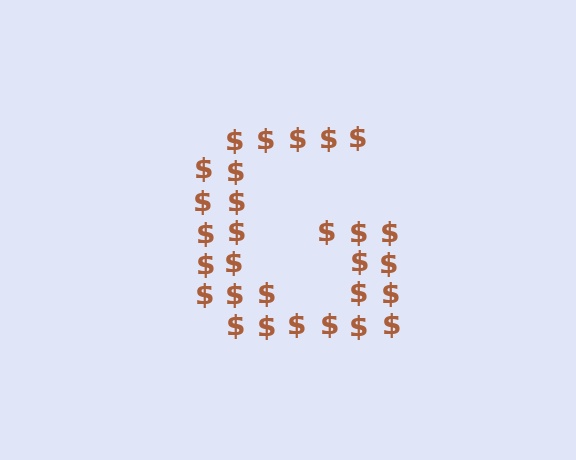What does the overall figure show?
The overall figure shows the letter G.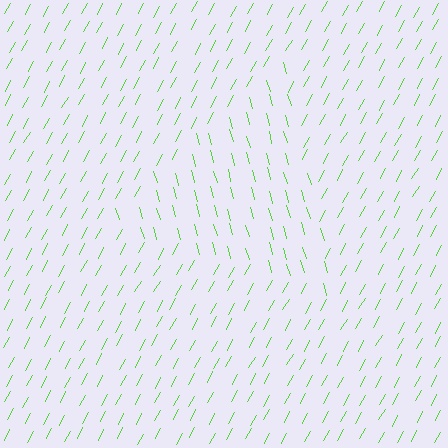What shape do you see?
I see a triangle.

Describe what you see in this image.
The image is filled with small lime line segments. A triangle region in the image has lines oriented differently from the surrounding lines, creating a visible texture boundary.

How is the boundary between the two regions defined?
The boundary is defined purely by a change in line orientation (approximately 45 degrees difference). All lines are the same color and thickness.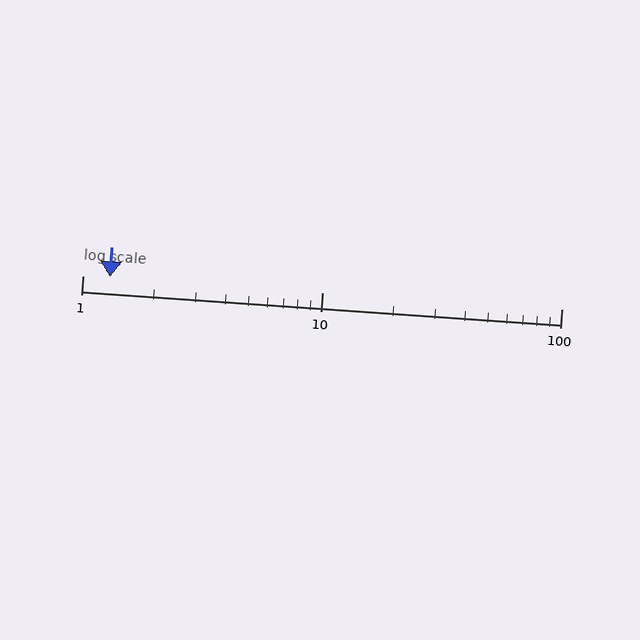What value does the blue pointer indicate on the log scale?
The pointer indicates approximately 1.3.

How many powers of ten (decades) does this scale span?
The scale spans 2 decades, from 1 to 100.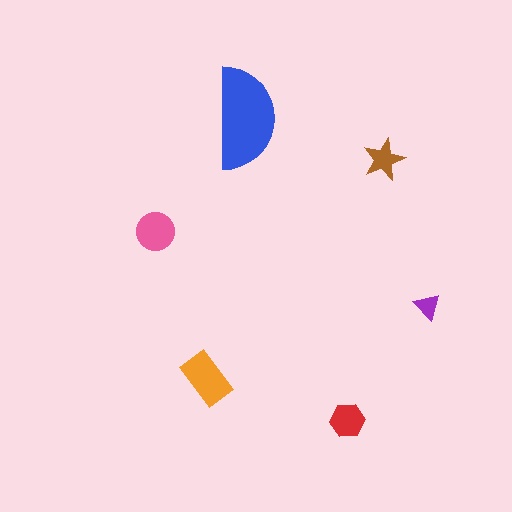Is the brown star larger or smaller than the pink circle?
Smaller.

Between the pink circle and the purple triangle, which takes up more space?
The pink circle.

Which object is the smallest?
The purple triangle.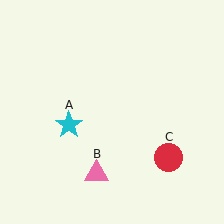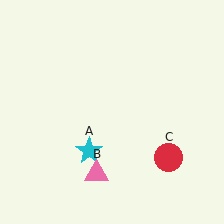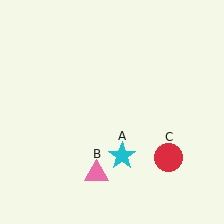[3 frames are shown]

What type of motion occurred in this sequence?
The cyan star (object A) rotated counterclockwise around the center of the scene.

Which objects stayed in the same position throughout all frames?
Pink triangle (object B) and red circle (object C) remained stationary.